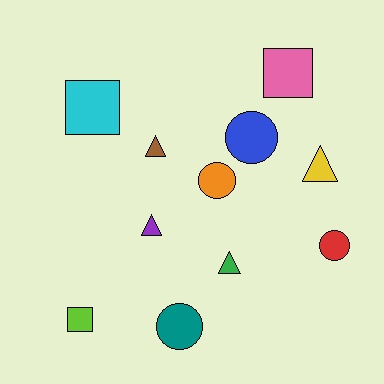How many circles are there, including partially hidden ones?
There are 4 circles.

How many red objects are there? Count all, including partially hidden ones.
There is 1 red object.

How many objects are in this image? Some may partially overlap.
There are 11 objects.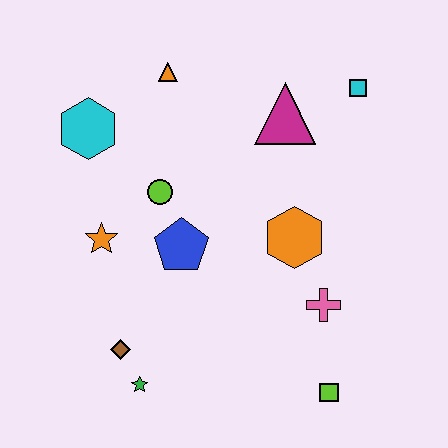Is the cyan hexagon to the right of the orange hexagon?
No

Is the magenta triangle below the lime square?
No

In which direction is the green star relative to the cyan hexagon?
The green star is below the cyan hexagon.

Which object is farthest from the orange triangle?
The lime square is farthest from the orange triangle.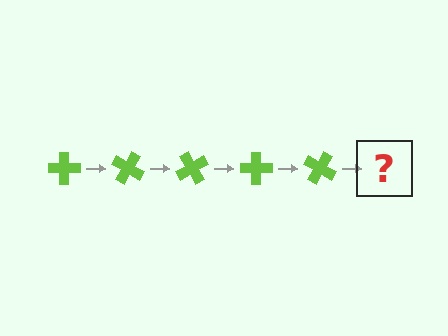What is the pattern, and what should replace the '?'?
The pattern is that the cross rotates 30 degrees each step. The '?' should be a lime cross rotated 150 degrees.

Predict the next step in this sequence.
The next step is a lime cross rotated 150 degrees.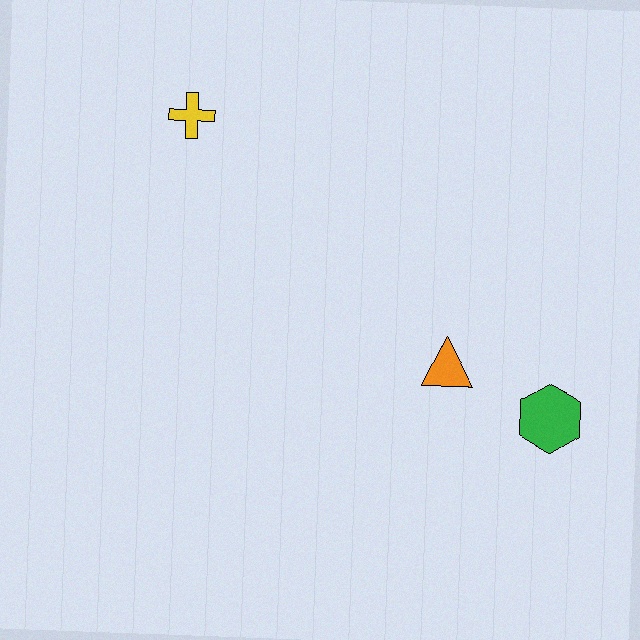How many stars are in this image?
There are no stars.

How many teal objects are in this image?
There are no teal objects.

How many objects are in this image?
There are 3 objects.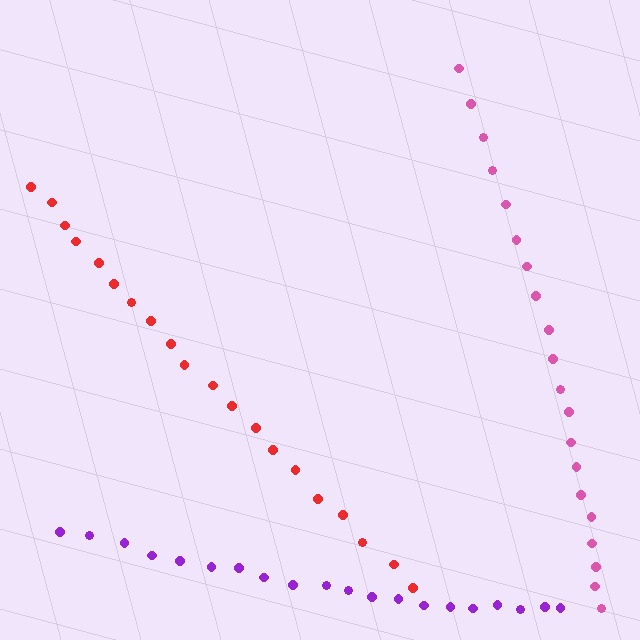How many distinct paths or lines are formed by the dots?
There are 3 distinct paths.